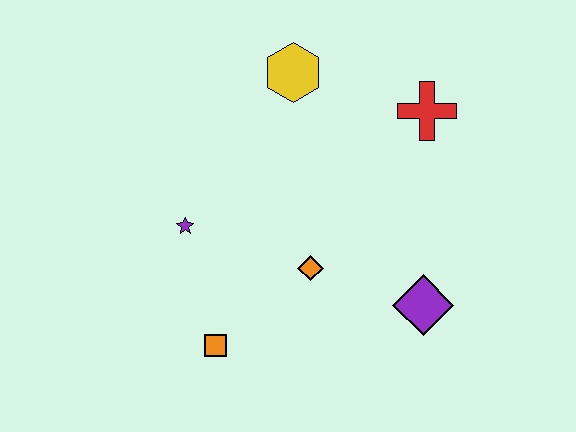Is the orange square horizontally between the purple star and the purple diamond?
Yes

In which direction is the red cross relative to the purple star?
The red cross is to the right of the purple star.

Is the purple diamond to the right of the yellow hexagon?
Yes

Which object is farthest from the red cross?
The orange square is farthest from the red cross.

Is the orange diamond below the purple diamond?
No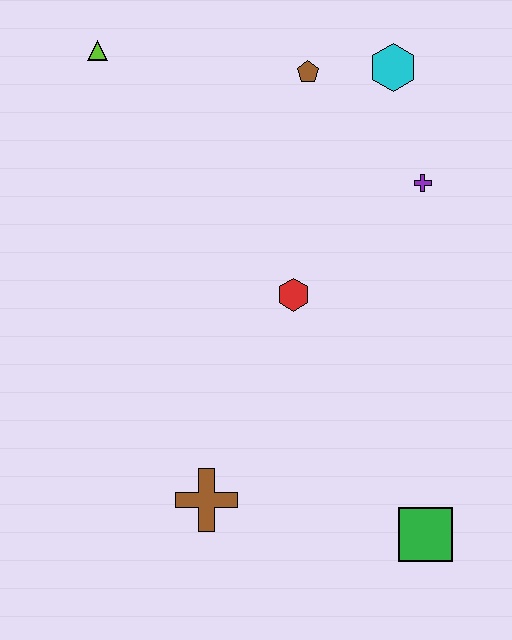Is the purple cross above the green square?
Yes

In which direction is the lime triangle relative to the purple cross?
The lime triangle is to the left of the purple cross.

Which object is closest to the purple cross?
The cyan hexagon is closest to the purple cross.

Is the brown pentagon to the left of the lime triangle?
No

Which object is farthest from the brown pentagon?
The green square is farthest from the brown pentagon.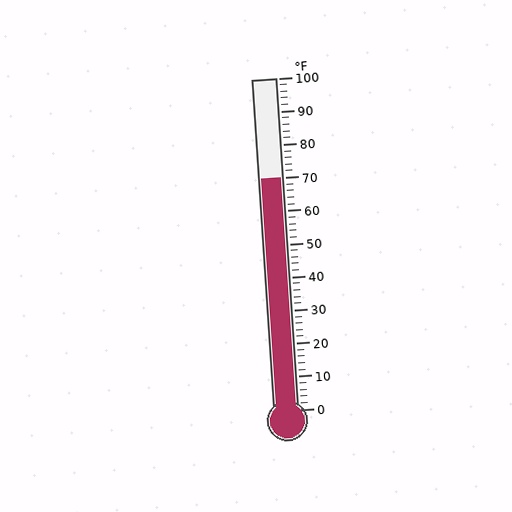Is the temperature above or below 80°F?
The temperature is below 80°F.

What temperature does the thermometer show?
The thermometer shows approximately 70°F.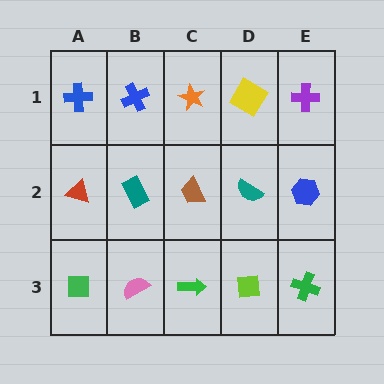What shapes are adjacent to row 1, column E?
A blue hexagon (row 2, column E), a yellow diamond (row 1, column D).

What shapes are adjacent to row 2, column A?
A blue cross (row 1, column A), a green square (row 3, column A), a teal rectangle (row 2, column B).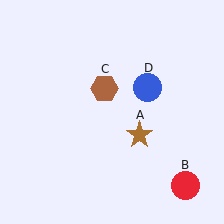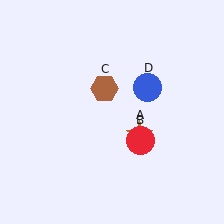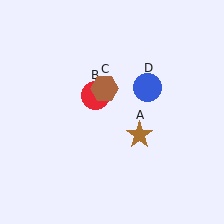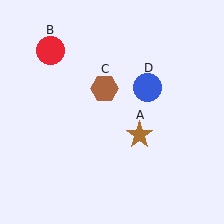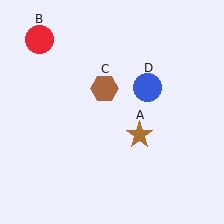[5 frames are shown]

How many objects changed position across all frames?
1 object changed position: red circle (object B).